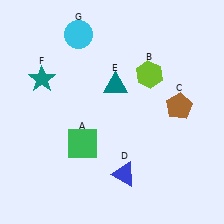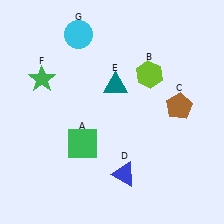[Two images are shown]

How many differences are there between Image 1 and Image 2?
There is 1 difference between the two images.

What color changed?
The star (F) changed from teal in Image 1 to green in Image 2.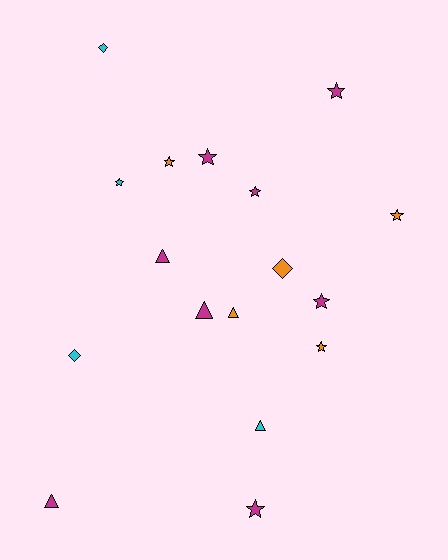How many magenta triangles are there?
There are 3 magenta triangles.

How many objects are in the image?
There are 17 objects.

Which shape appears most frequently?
Star, with 9 objects.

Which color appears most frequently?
Magenta, with 8 objects.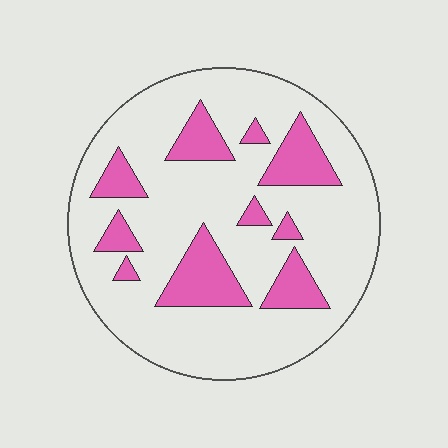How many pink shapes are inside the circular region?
10.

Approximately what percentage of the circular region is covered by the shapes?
Approximately 20%.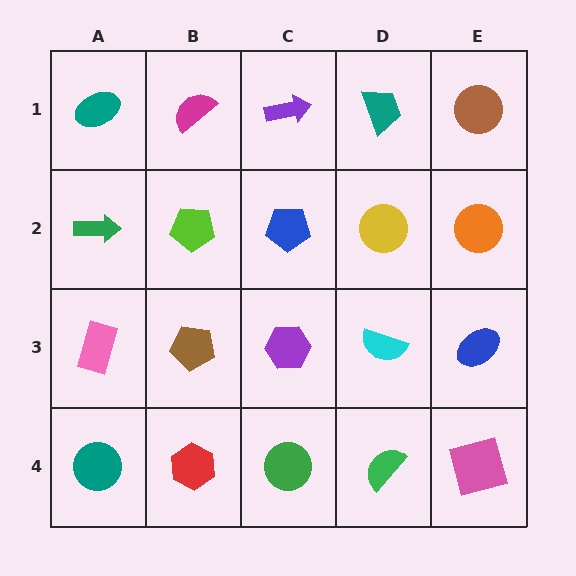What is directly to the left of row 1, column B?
A teal ellipse.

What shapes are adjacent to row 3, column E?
An orange circle (row 2, column E), a pink square (row 4, column E), a cyan semicircle (row 3, column D).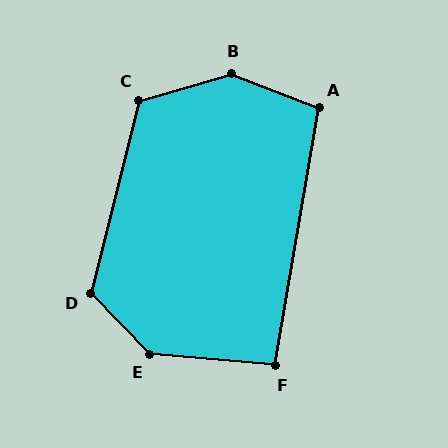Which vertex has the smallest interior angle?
F, at approximately 95 degrees.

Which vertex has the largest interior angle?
B, at approximately 143 degrees.